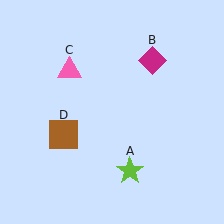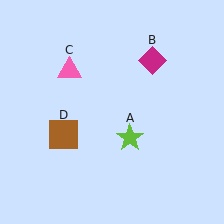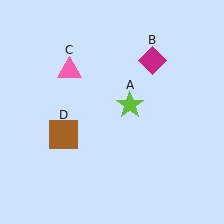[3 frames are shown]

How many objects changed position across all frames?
1 object changed position: lime star (object A).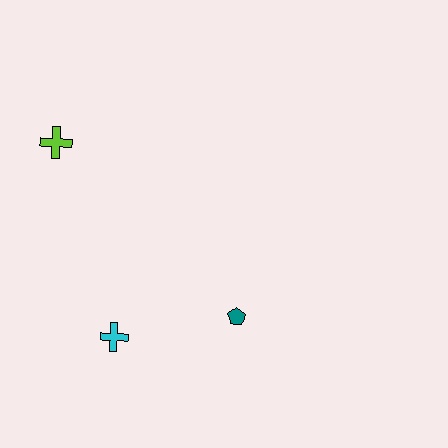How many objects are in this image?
There are 3 objects.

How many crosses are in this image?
There are 2 crosses.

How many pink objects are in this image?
There are no pink objects.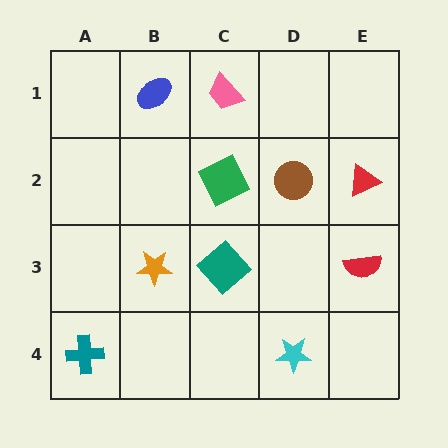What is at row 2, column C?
A green square.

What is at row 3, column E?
A red semicircle.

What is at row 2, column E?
A red triangle.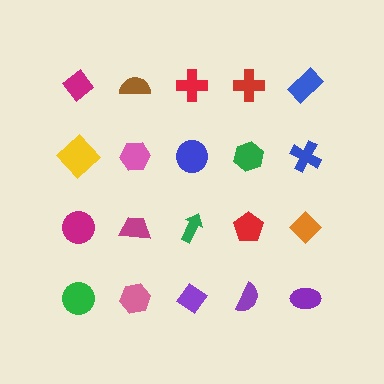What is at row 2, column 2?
A pink hexagon.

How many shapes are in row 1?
5 shapes.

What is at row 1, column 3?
A red cross.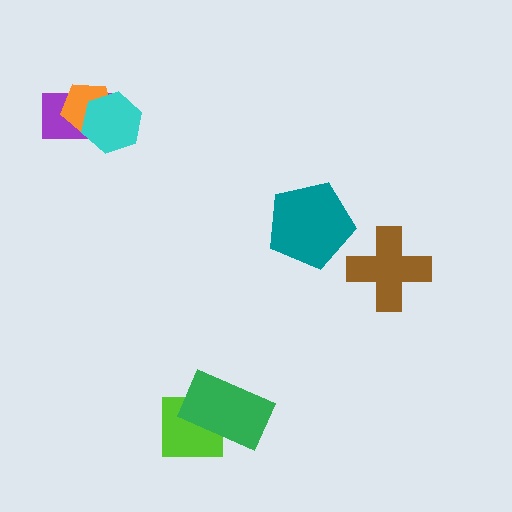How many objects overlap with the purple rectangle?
2 objects overlap with the purple rectangle.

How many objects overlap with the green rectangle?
1 object overlaps with the green rectangle.